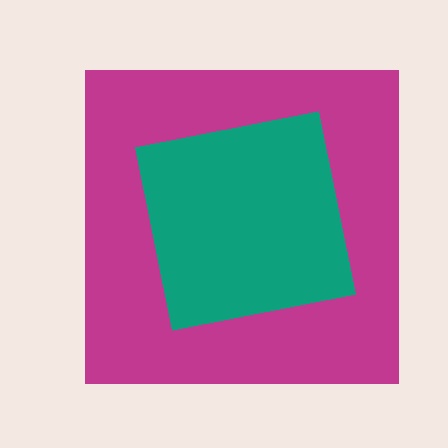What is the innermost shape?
The teal square.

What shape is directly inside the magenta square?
The teal square.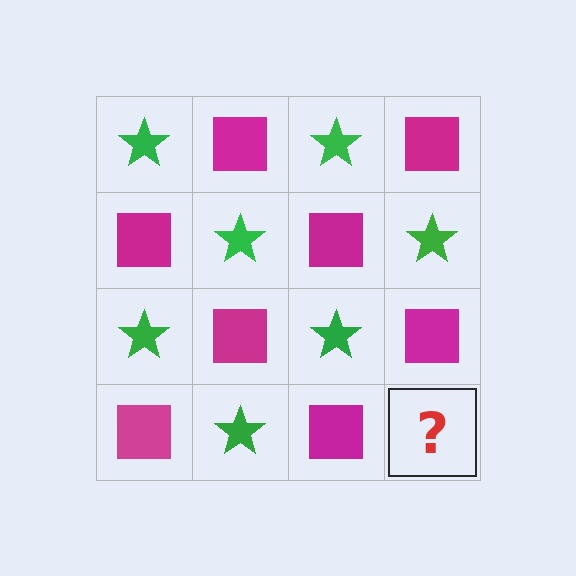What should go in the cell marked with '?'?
The missing cell should contain a green star.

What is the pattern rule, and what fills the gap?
The rule is that it alternates green star and magenta square in a checkerboard pattern. The gap should be filled with a green star.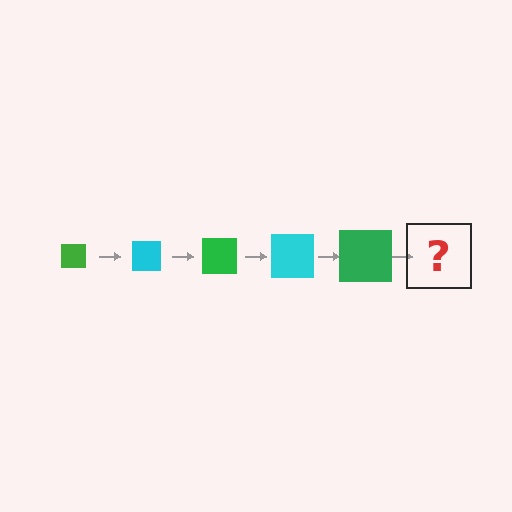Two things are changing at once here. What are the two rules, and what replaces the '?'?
The two rules are that the square grows larger each step and the color cycles through green and cyan. The '?' should be a cyan square, larger than the previous one.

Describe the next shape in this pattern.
It should be a cyan square, larger than the previous one.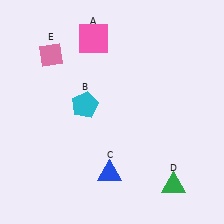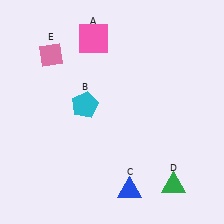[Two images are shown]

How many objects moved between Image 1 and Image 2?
1 object moved between the two images.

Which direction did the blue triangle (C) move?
The blue triangle (C) moved right.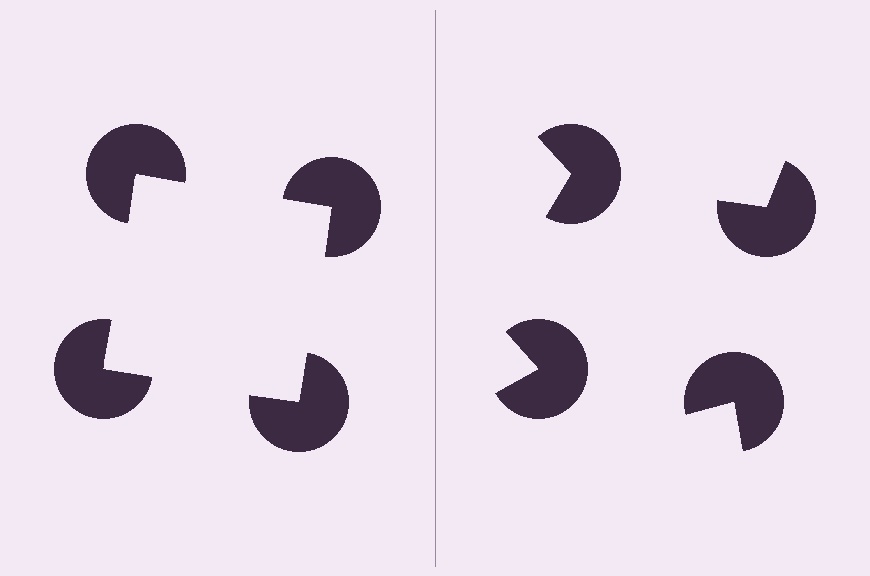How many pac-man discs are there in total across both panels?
8 — 4 on each side.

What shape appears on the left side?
An illusory square.